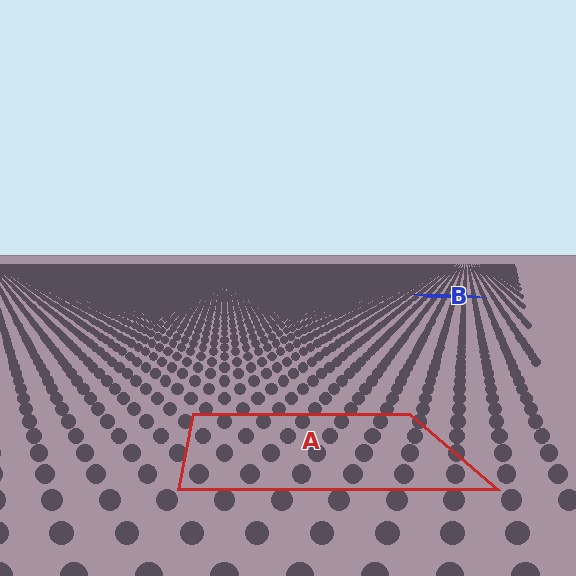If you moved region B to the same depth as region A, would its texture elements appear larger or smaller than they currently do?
They would appear larger. At a closer depth, the same texture elements are projected at a bigger on-screen size.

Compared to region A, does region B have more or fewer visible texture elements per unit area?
Region B has more texture elements per unit area — they are packed more densely because it is farther away.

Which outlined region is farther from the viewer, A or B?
Region B is farther from the viewer — the texture elements inside it appear smaller and more densely packed.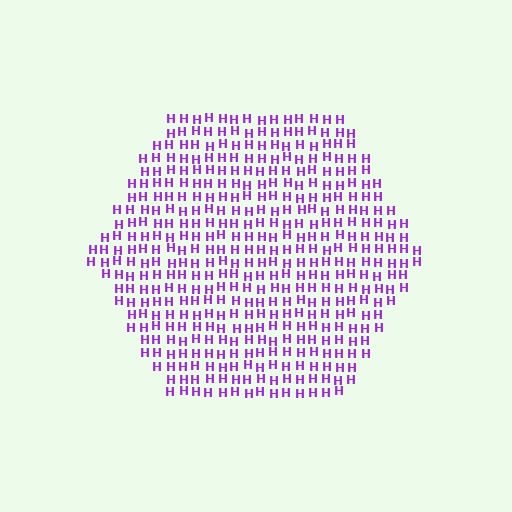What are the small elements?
The small elements are letter H's.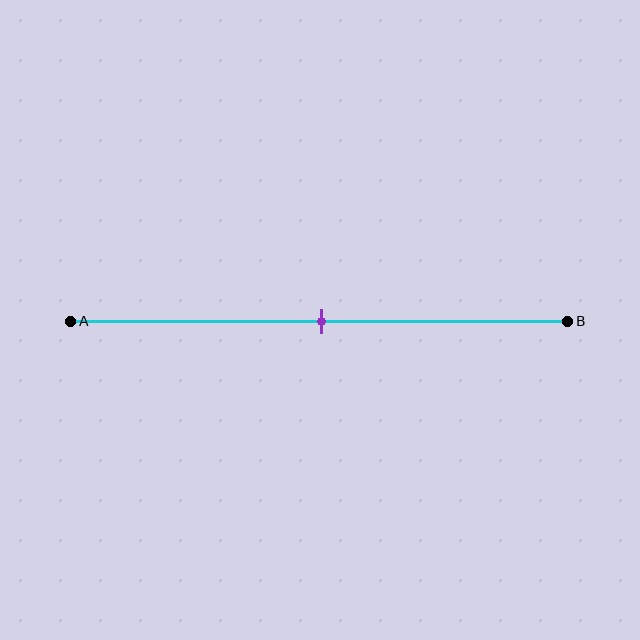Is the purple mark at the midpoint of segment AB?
Yes, the mark is approximately at the midpoint.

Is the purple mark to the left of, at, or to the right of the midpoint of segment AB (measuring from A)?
The purple mark is approximately at the midpoint of segment AB.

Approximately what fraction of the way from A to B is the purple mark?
The purple mark is approximately 50% of the way from A to B.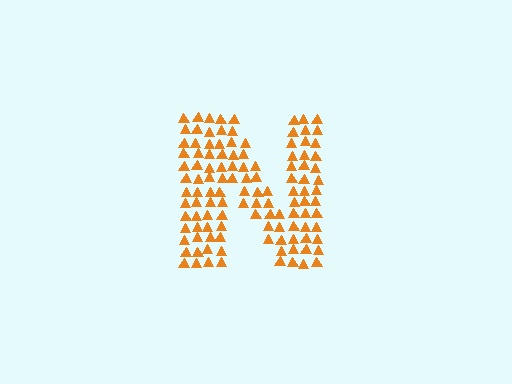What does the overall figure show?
The overall figure shows the letter N.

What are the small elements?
The small elements are triangles.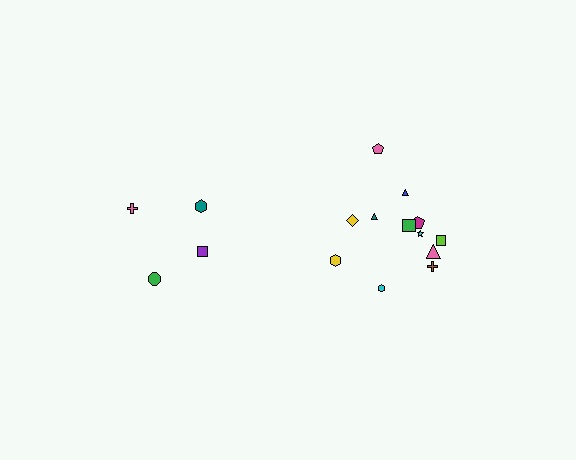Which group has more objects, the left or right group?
The right group.